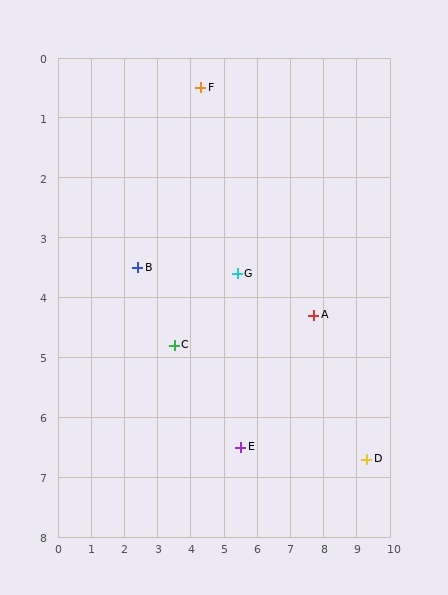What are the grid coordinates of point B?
Point B is at approximately (2.4, 3.5).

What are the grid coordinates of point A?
Point A is at approximately (7.7, 4.3).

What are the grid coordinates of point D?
Point D is at approximately (9.3, 6.7).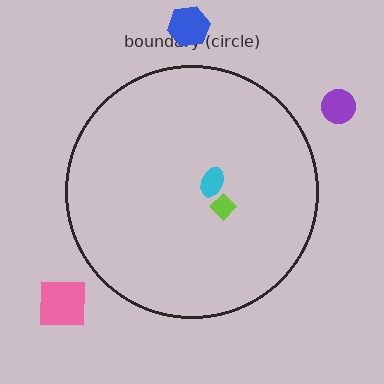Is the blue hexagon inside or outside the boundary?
Outside.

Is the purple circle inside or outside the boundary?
Outside.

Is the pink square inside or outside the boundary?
Outside.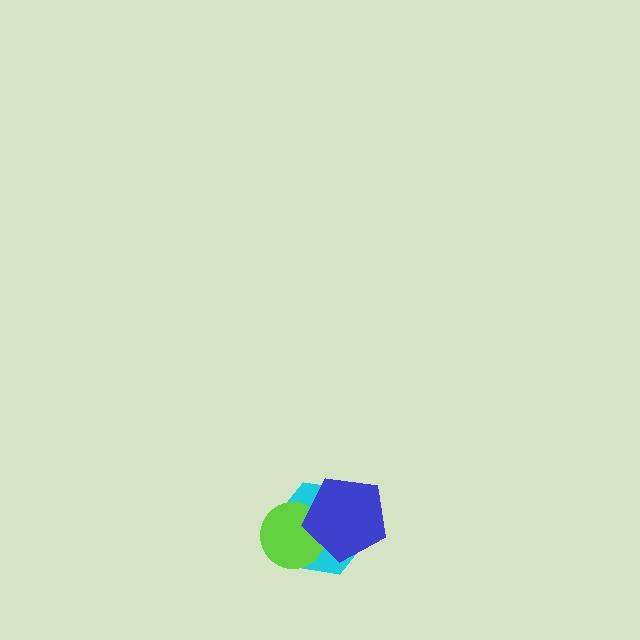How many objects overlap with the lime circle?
2 objects overlap with the lime circle.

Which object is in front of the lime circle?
The blue pentagon is in front of the lime circle.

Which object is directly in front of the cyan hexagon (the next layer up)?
The lime circle is directly in front of the cyan hexagon.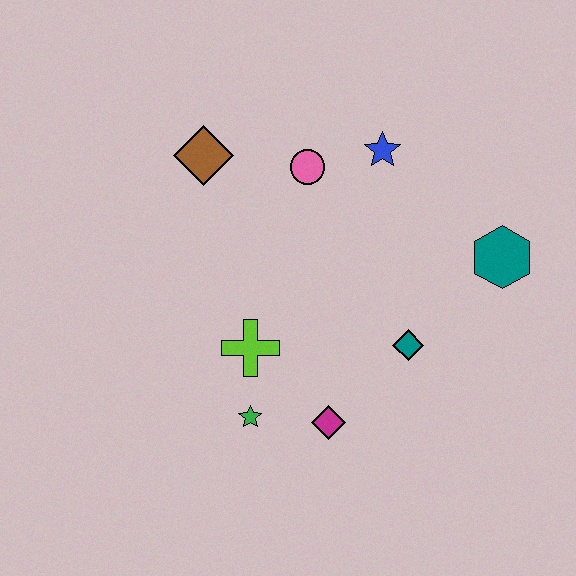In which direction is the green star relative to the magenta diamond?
The green star is to the left of the magenta diamond.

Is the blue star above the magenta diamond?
Yes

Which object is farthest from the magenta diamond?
The brown diamond is farthest from the magenta diamond.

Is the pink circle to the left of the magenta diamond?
Yes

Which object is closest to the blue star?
The pink circle is closest to the blue star.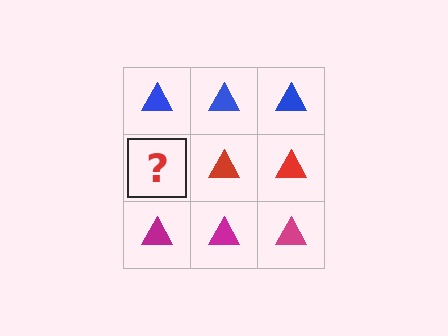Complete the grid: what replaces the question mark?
The question mark should be replaced with a red triangle.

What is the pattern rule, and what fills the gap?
The rule is that each row has a consistent color. The gap should be filled with a red triangle.